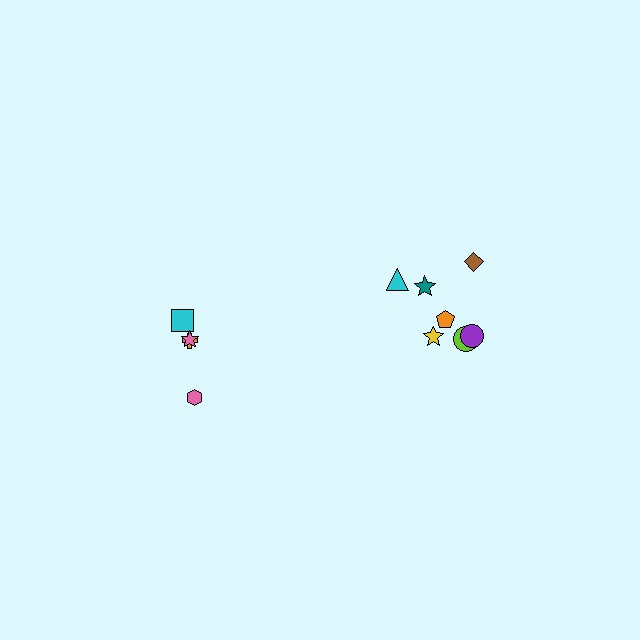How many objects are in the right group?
There are 7 objects.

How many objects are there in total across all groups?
There are 11 objects.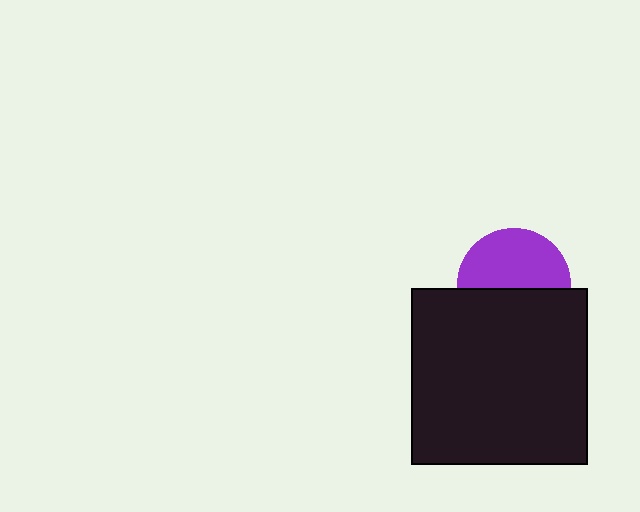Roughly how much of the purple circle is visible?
About half of it is visible (roughly 53%).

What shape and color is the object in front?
The object in front is a black square.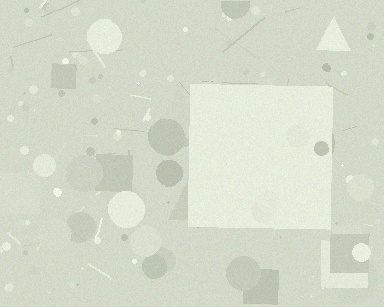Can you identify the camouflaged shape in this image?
The camouflaged shape is a square.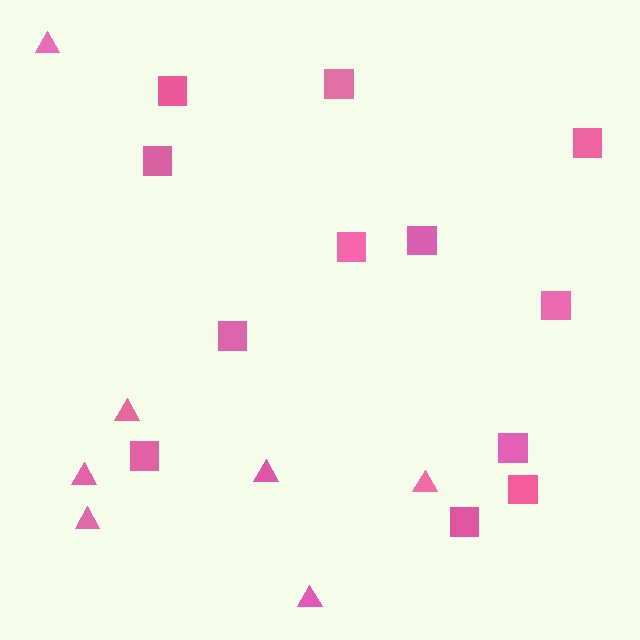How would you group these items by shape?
There are 2 groups: one group of squares (12) and one group of triangles (7).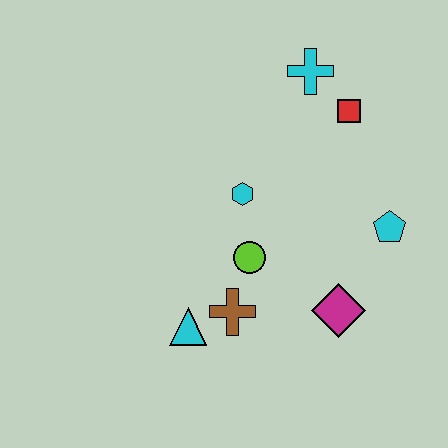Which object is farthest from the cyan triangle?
The cyan cross is farthest from the cyan triangle.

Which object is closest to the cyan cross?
The red square is closest to the cyan cross.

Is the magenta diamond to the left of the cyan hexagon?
No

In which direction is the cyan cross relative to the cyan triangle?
The cyan cross is above the cyan triangle.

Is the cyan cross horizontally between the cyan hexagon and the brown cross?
No